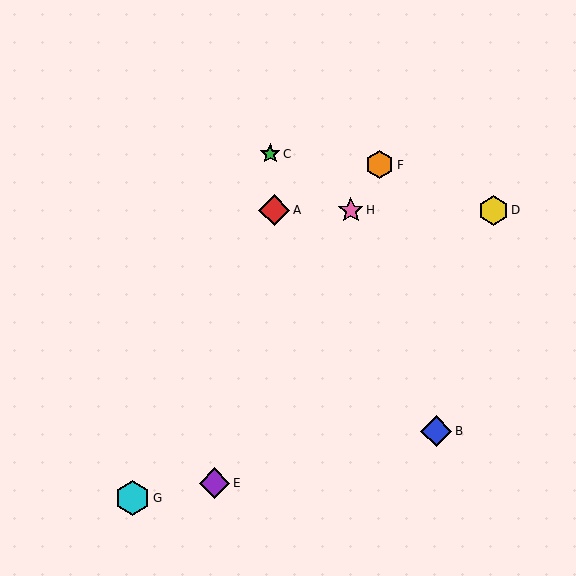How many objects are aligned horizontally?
3 objects (A, D, H) are aligned horizontally.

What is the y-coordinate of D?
Object D is at y≈210.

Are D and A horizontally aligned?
Yes, both are at y≈210.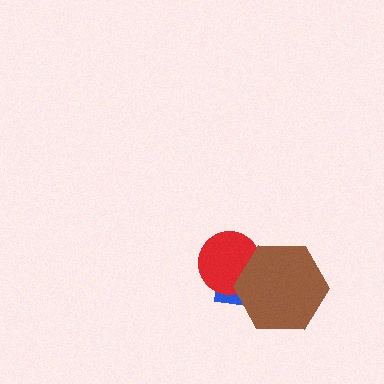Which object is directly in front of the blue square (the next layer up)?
The red circle is directly in front of the blue square.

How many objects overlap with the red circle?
2 objects overlap with the red circle.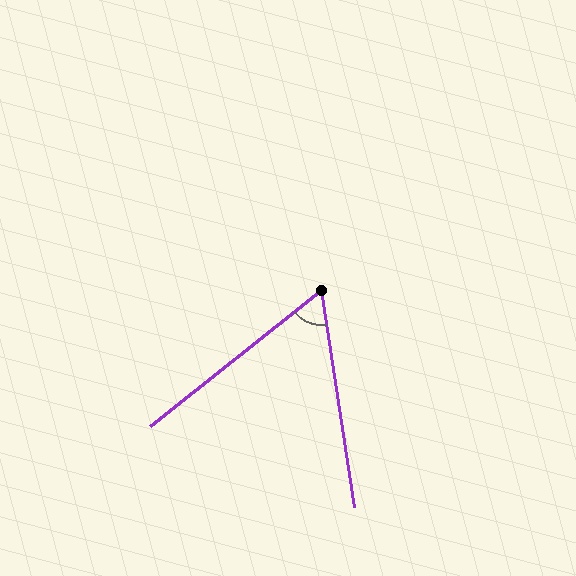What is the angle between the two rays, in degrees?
Approximately 60 degrees.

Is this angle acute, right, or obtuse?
It is acute.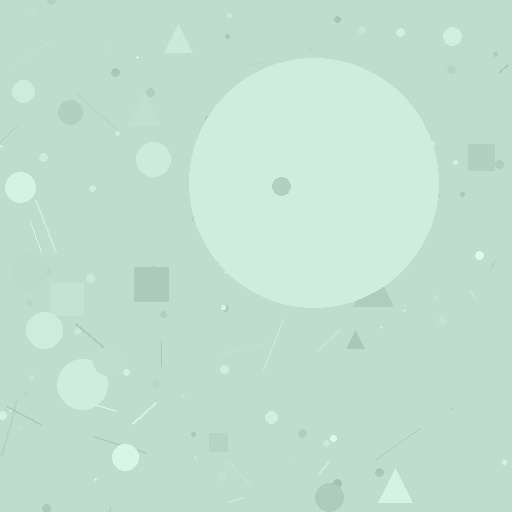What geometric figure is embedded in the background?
A circle is embedded in the background.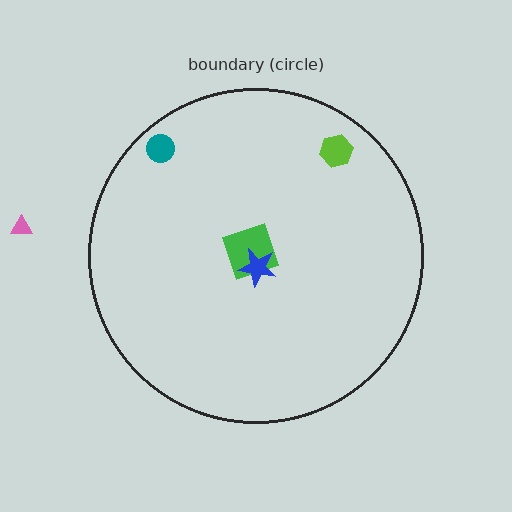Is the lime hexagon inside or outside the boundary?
Inside.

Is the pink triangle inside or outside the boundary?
Outside.